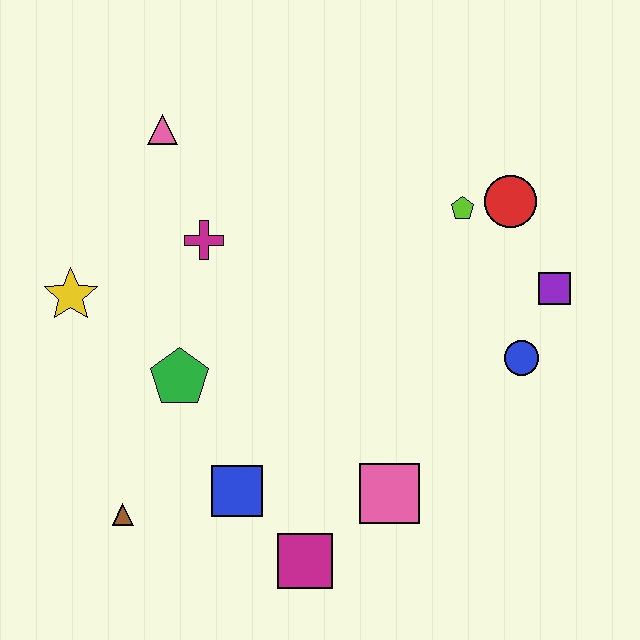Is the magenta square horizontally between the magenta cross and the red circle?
Yes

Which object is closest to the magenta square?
The blue square is closest to the magenta square.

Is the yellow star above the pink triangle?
No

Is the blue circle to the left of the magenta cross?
No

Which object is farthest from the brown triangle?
The red circle is farthest from the brown triangle.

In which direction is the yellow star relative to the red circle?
The yellow star is to the left of the red circle.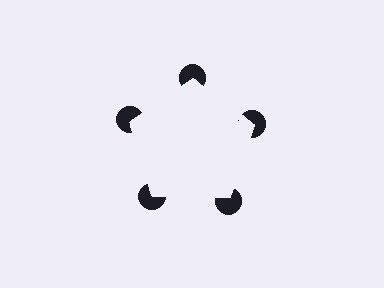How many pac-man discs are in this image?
There are 5 — one at each vertex of the illusory pentagon.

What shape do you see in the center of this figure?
An illusory pentagon — its edges are inferred from the aligned wedge cuts in the pac-man discs, not physically drawn.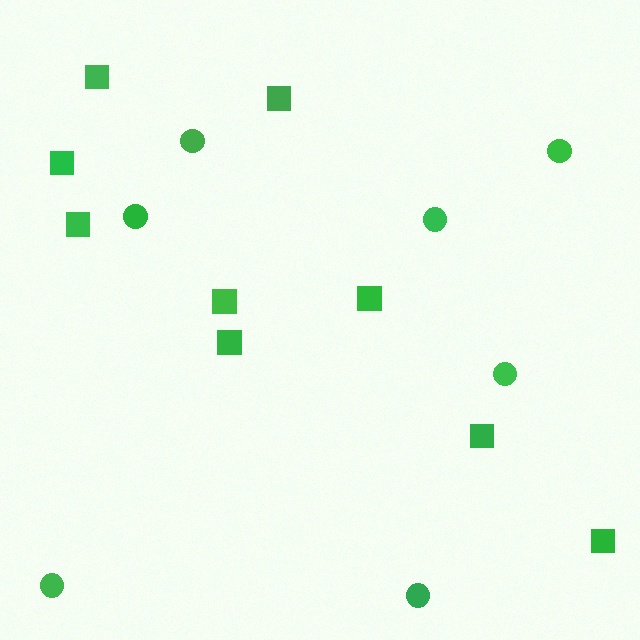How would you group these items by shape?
There are 2 groups: one group of circles (7) and one group of squares (9).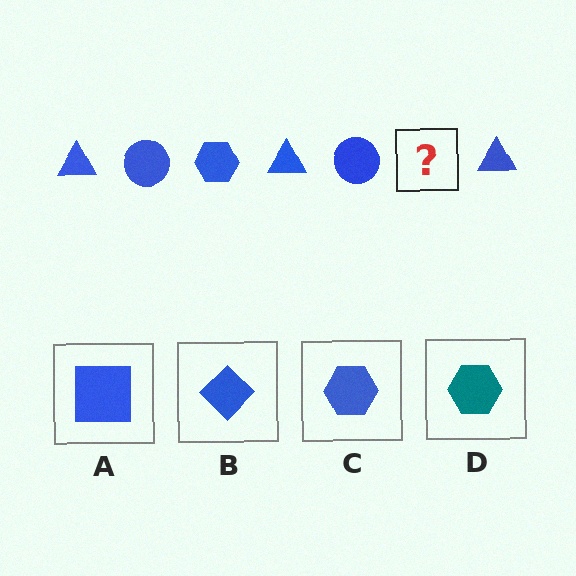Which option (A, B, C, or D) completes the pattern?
C.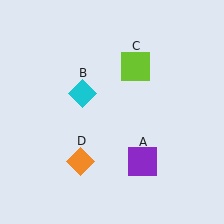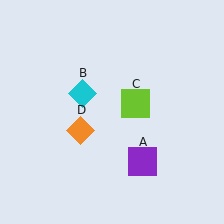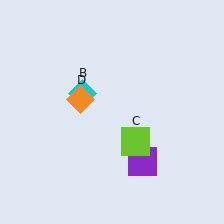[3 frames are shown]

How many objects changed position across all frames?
2 objects changed position: lime square (object C), orange diamond (object D).